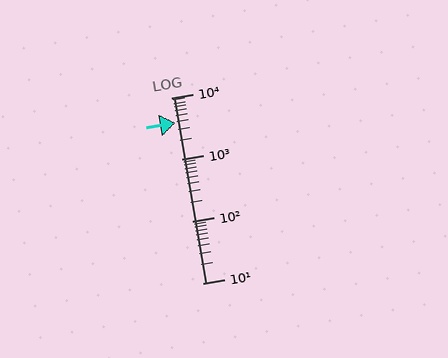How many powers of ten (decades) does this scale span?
The scale spans 3 decades, from 10 to 10000.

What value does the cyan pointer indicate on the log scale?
The pointer indicates approximately 3900.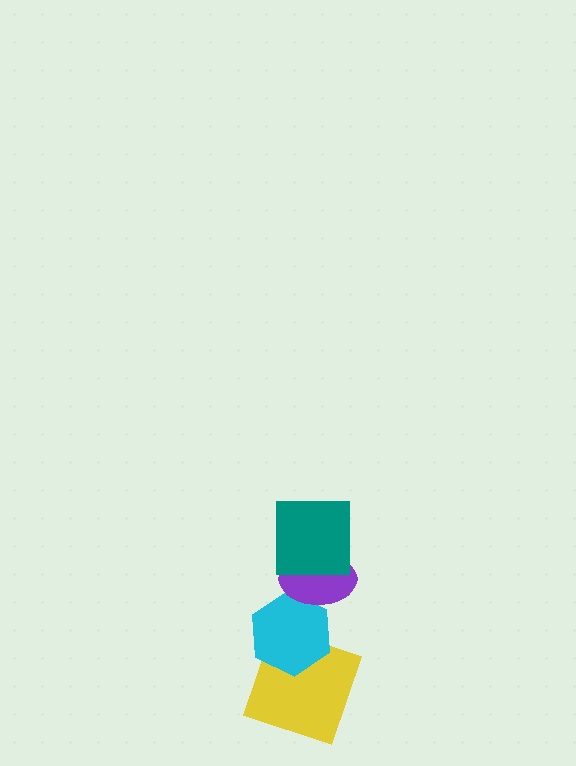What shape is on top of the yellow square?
The cyan hexagon is on top of the yellow square.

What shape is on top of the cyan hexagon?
The purple ellipse is on top of the cyan hexagon.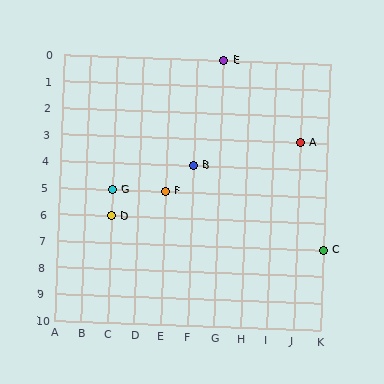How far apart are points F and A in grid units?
Points F and A are 5 columns and 2 rows apart (about 5.4 grid units diagonally).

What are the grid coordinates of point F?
Point F is at grid coordinates (E, 5).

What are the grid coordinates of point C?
Point C is at grid coordinates (K, 7).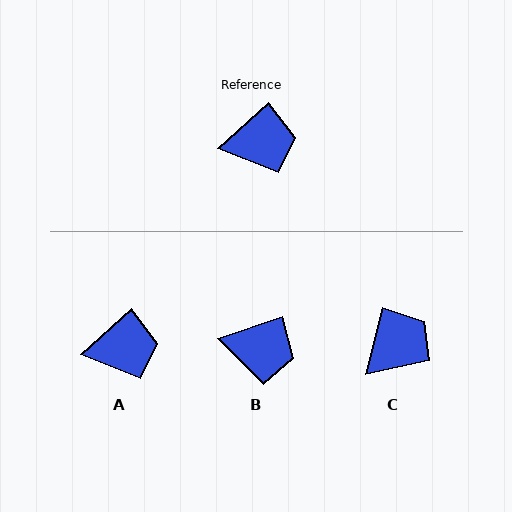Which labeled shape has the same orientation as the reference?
A.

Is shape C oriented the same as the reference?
No, it is off by about 34 degrees.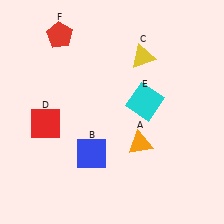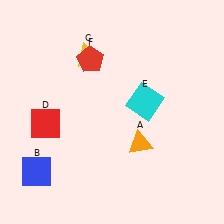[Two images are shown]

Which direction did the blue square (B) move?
The blue square (B) moved left.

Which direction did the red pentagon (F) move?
The red pentagon (F) moved right.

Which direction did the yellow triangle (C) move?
The yellow triangle (C) moved left.